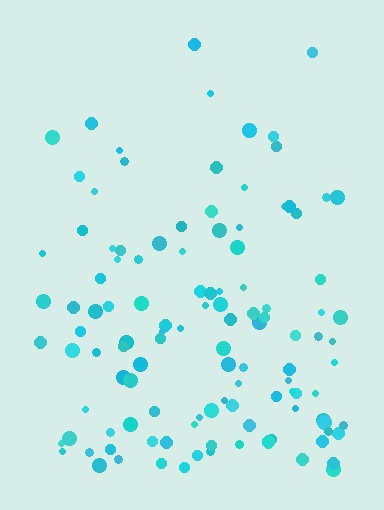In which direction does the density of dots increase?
From top to bottom, with the bottom side densest.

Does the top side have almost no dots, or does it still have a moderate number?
Still a moderate number, just noticeably fewer than the bottom.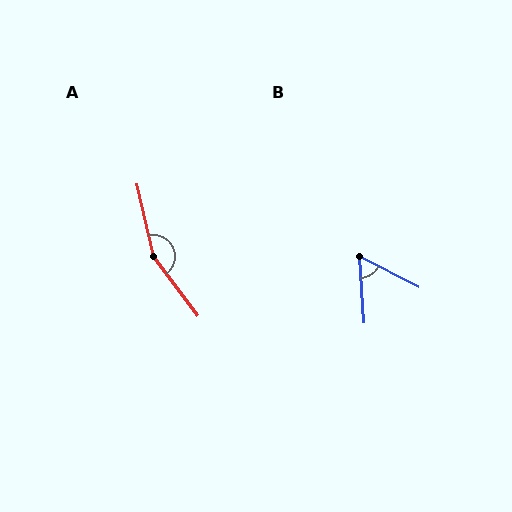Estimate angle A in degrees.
Approximately 156 degrees.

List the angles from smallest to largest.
B (59°), A (156°).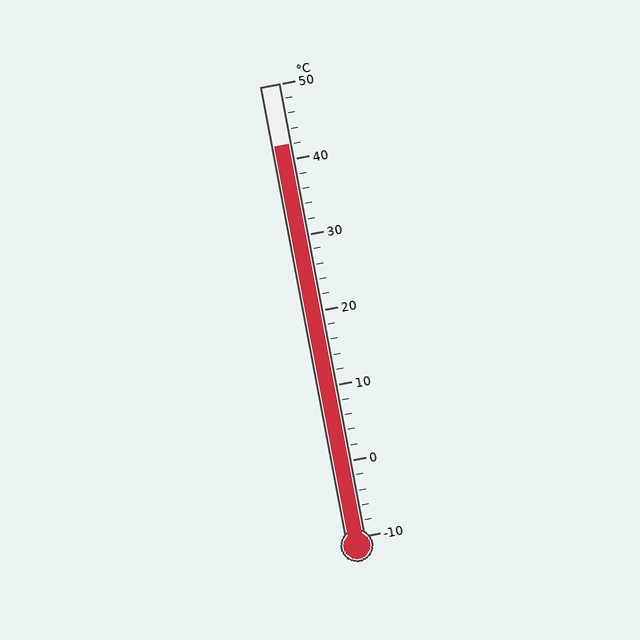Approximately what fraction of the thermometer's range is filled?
The thermometer is filled to approximately 85% of its range.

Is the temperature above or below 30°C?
The temperature is above 30°C.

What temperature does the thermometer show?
The thermometer shows approximately 42°C.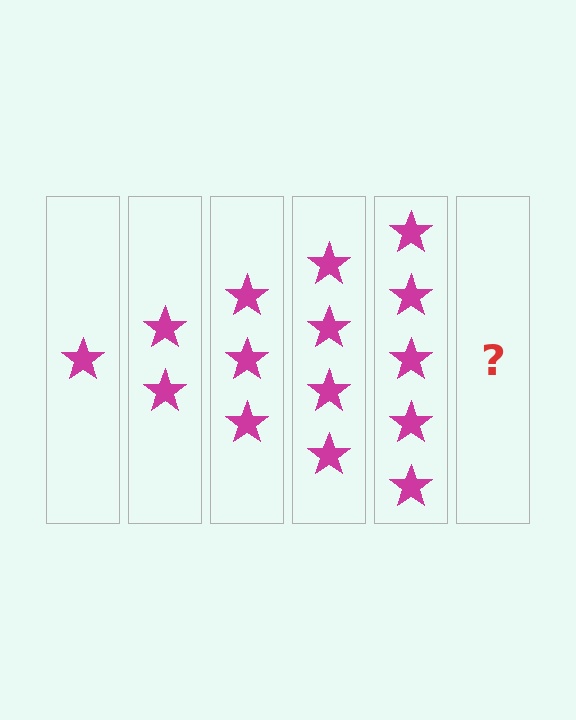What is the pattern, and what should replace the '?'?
The pattern is that each step adds one more star. The '?' should be 6 stars.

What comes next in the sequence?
The next element should be 6 stars.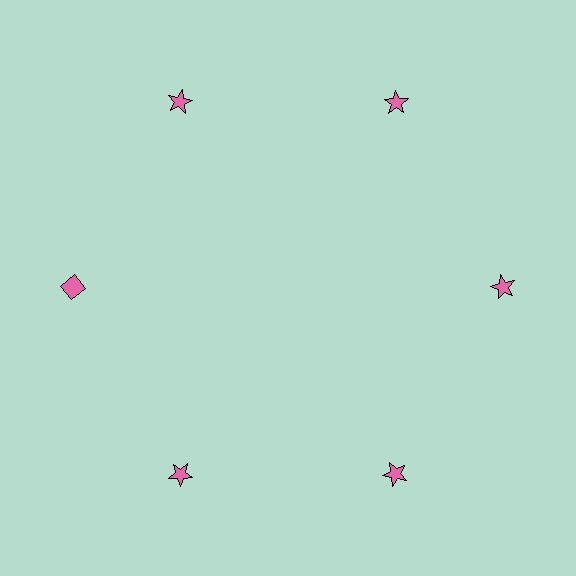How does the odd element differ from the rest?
It has a different shape: diamond instead of star.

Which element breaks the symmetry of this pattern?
The pink diamond at roughly the 9 o'clock position breaks the symmetry. All other shapes are pink stars.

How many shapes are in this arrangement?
There are 6 shapes arranged in a ring pattern.